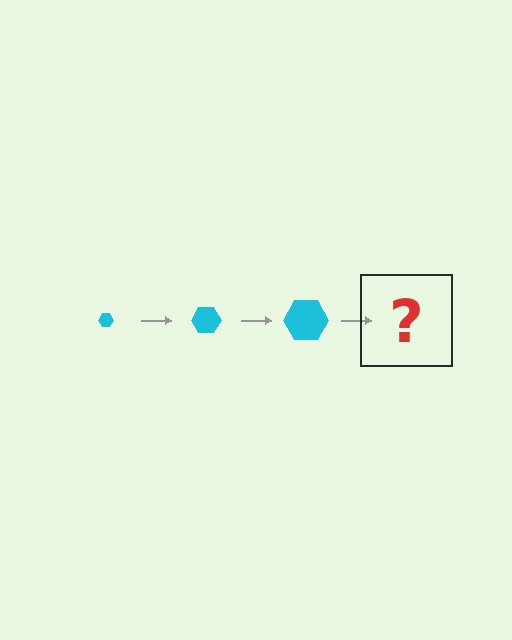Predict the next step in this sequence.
The next step is a cyan hexagon, larger than the previous one.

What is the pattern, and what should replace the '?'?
The pattern is that the hexagon gets progressively larger each step. The '?' should be a cyan hexagon, larger than the previous one.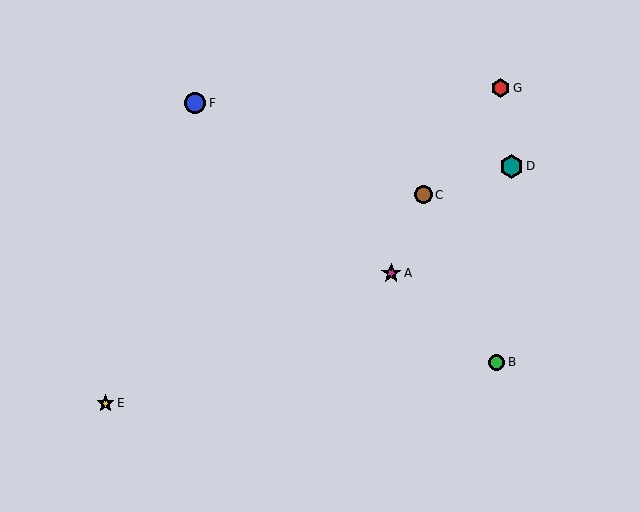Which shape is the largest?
The teal hexagon (labeled D) is the largest.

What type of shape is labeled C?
Shape C is a brown circle.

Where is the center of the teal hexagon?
The center of the teal hexagon is at (511, 167).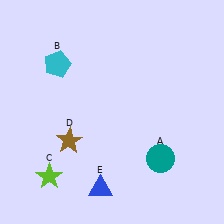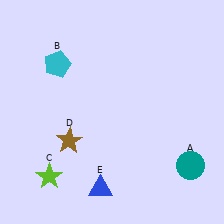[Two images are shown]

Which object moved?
The teal circle (A) moved right.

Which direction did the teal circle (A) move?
The teal circle (A) moved right.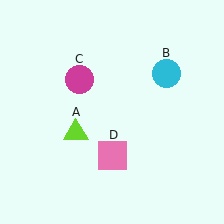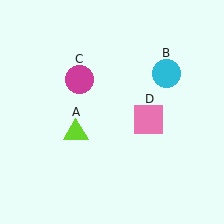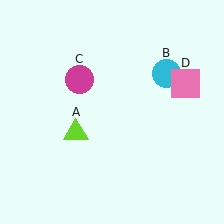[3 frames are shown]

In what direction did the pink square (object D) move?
The pink square (object D) moved up and to the right.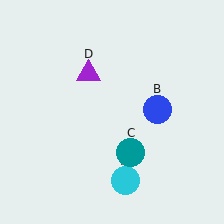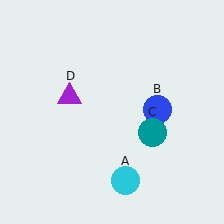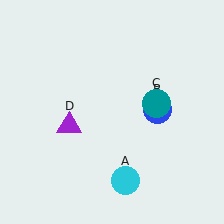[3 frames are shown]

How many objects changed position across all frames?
2 objects changed position: teal circle (object C), purple triangle (object D).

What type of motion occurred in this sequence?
The teal circle (object C), purple triangle (object D) rotated counterclockwise around the center of the scene.